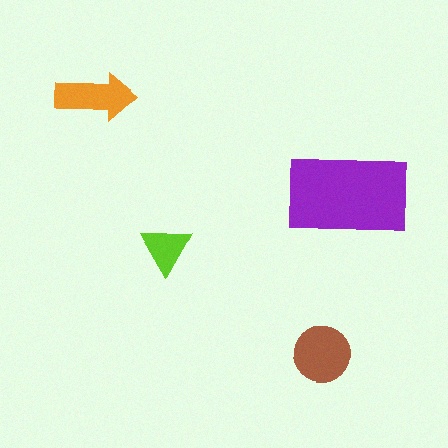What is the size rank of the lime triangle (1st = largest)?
4th.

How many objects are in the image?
There are 4 objects in the image.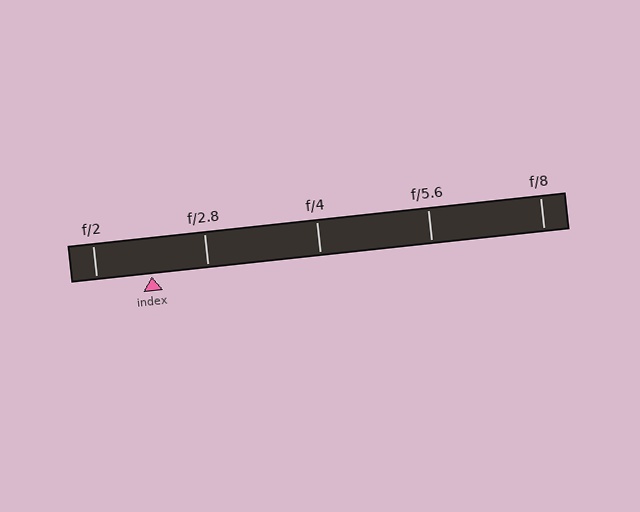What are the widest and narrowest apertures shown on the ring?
The widest aperture shown is f/2 and the narrowest is f/8.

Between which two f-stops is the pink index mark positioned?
The index mark is between f/2 and f/2.8.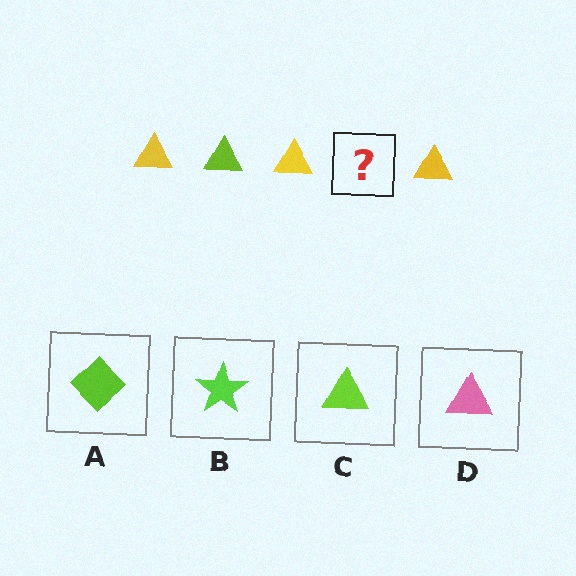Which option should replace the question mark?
Option C.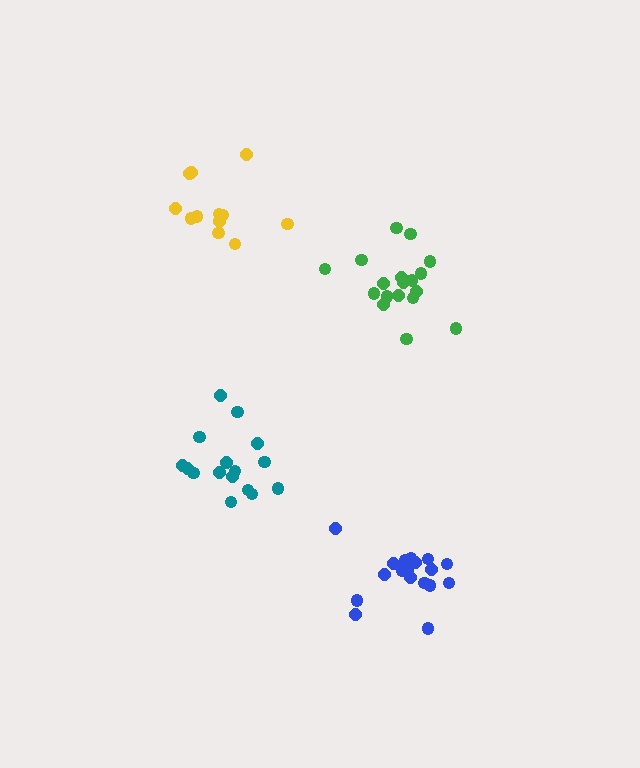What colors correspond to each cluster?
The clusters are colored: green, yellow, teal, blue.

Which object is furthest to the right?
The blue cluster is rightmost.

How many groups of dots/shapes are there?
There are 4 groups.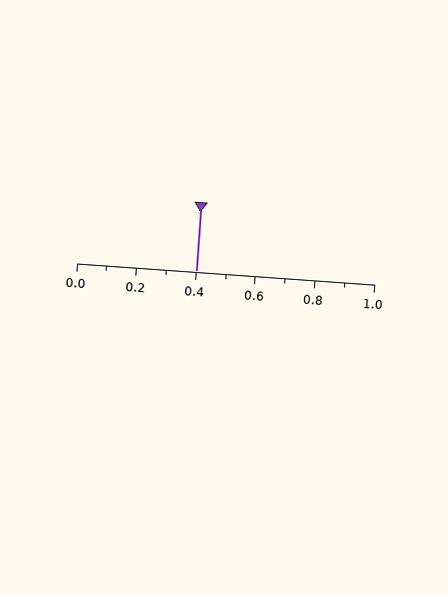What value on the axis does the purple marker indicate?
The marker indicates approximately 0.4.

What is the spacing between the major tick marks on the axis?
The major ticks are spaced 0.2 apart.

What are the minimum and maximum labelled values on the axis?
The axis runs from 0.0 to 1.0.